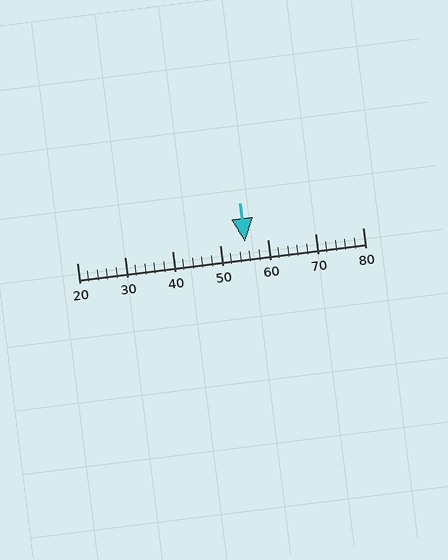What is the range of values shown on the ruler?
The ruler shows values from 20 to 80.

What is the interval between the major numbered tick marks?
The major tick marks are spaced 10 units apart.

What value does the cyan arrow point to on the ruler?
The cyan arrow points to approximately 55.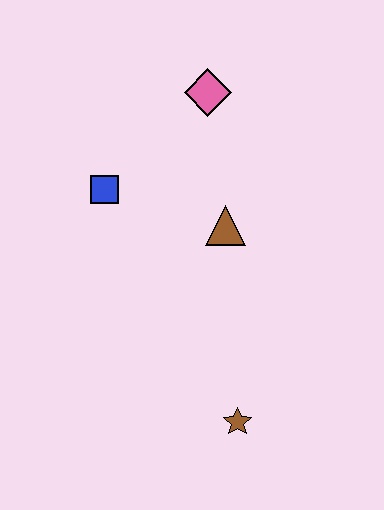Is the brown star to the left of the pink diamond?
No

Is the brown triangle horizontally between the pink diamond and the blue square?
No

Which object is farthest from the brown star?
The pink diamond is farthest from the brown star.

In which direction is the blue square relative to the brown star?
The blue square is above the brown star.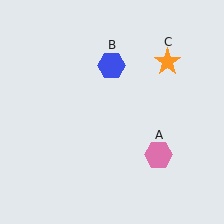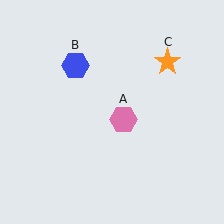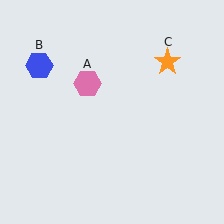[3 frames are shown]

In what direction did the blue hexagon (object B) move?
The blue hexagon (object B) moved left.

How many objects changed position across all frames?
2 objects changed position: pink hexagon (object A), blue hexagon (object B).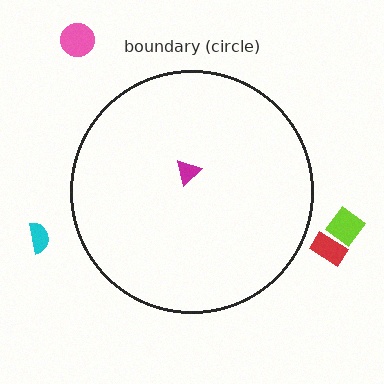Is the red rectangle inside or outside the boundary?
Outside.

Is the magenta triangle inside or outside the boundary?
Inside.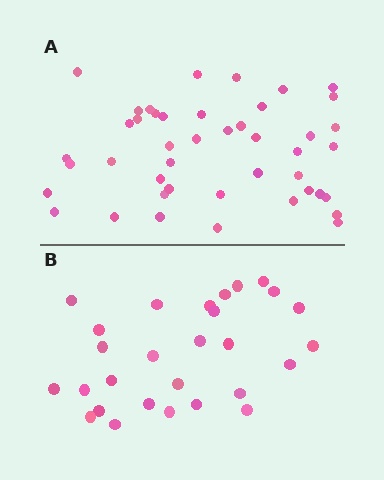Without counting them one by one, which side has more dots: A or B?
Region A (the top region) has more dots.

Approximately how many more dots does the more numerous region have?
Region A has approximately 15 more dots than region B.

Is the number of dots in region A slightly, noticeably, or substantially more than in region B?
Region A has substantially more. The ratio is roughly 1.6 to 1.